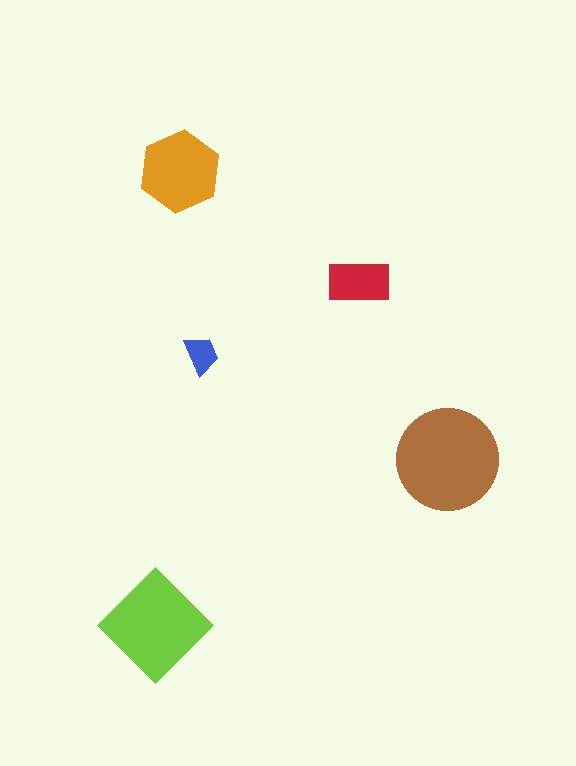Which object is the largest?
The brown circle.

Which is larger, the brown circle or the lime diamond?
The brown circle.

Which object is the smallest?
The blue trapezoid.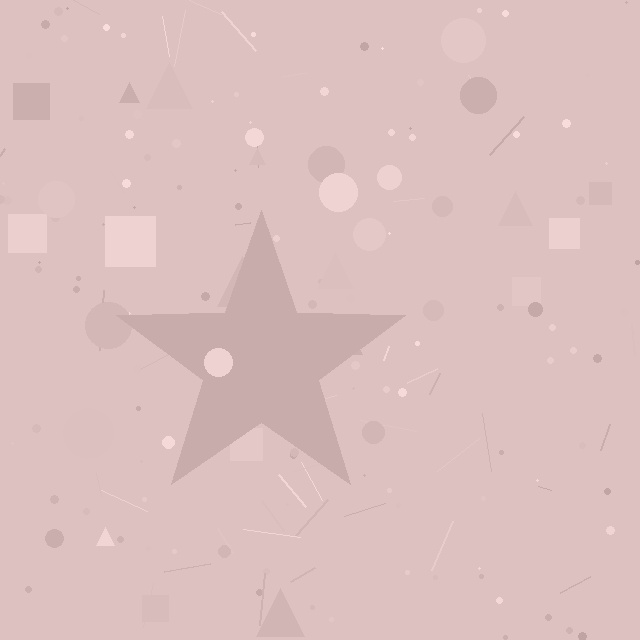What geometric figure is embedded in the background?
A star is embedded in the background.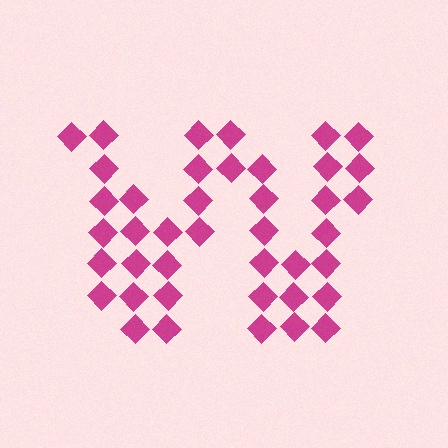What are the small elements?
The small elements are diamonds.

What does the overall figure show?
The overall figure shows the letter W.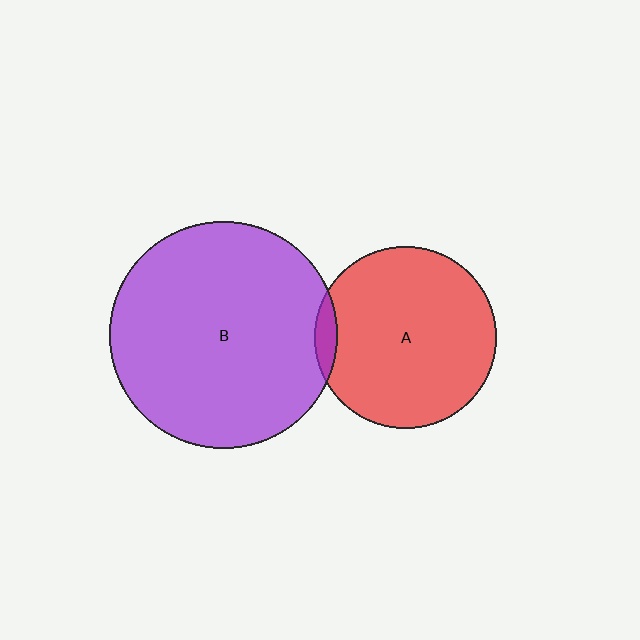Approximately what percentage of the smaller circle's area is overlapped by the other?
Approximately 5%.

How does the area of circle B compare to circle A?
Approximately 1.6 times.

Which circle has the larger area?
Circle B (purple).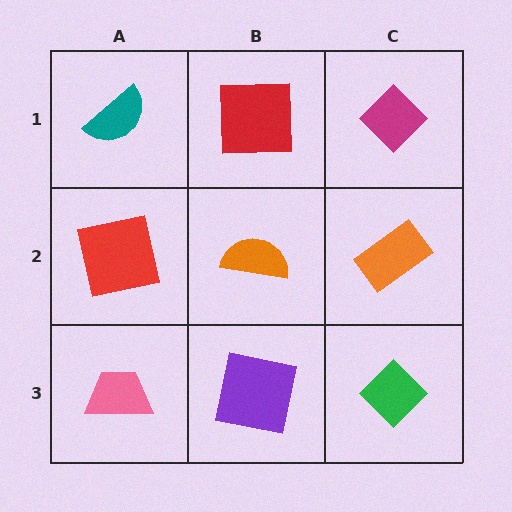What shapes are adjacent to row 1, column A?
A red square (row 2, column A), a red square (row 1, column B).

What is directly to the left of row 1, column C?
A red square.